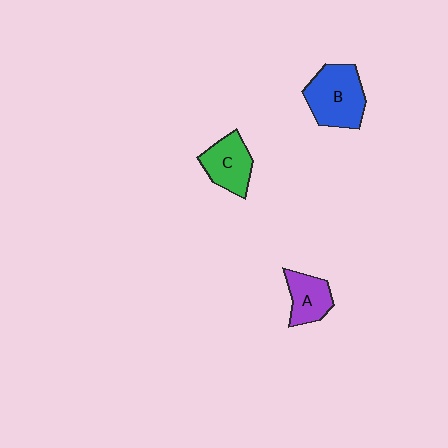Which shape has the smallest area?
Shape A (purple).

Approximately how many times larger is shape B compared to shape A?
Approximately 1.6 times.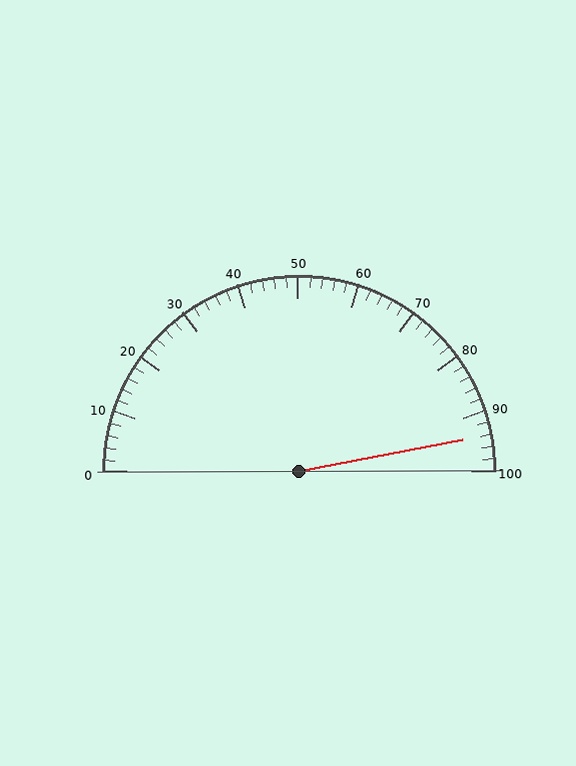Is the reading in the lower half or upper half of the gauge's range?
The reading is in the upper half of the range (0 to 100).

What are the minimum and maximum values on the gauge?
The gauge ranges from 0 to 100.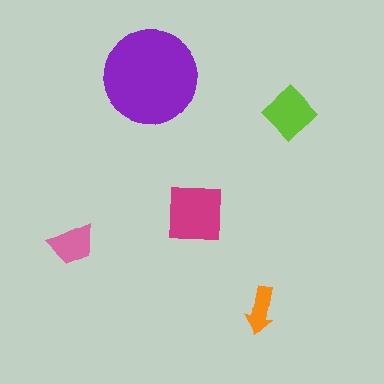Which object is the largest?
The purple circle.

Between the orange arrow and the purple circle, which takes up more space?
The purple circle.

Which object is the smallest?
The orange arrow.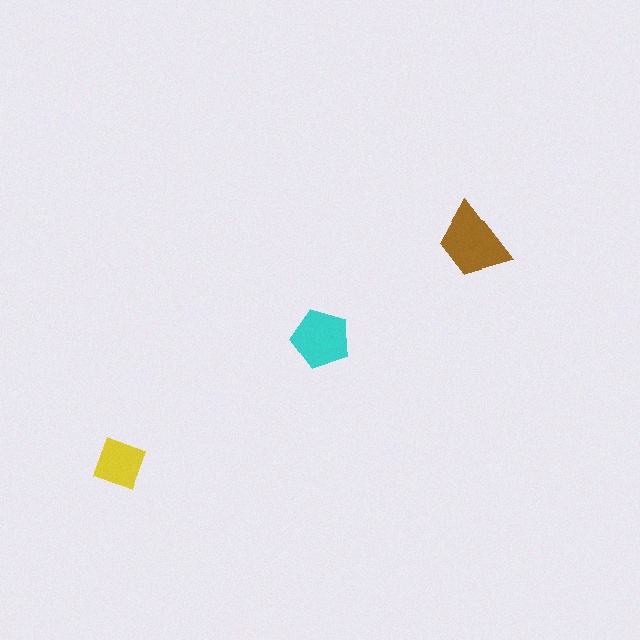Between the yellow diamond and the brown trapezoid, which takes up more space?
The brown trapezoid.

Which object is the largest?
The brown trapezoid.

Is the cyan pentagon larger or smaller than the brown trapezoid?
Smaller.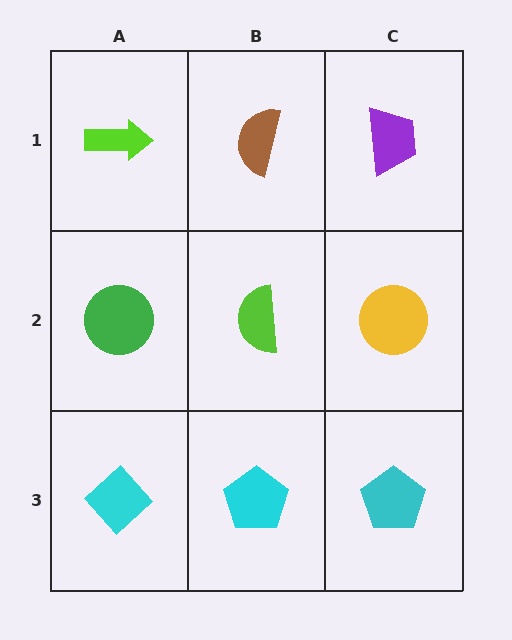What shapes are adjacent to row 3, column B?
A lime semicircle (row 2, column B), a cyan diamond (row 3, column A), a cyan pentagon (row 3, column C).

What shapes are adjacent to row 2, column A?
A lime arrow (row 1, column A), a cyan diamond (row 3, column A), a lime semicircle (row 2, column B).